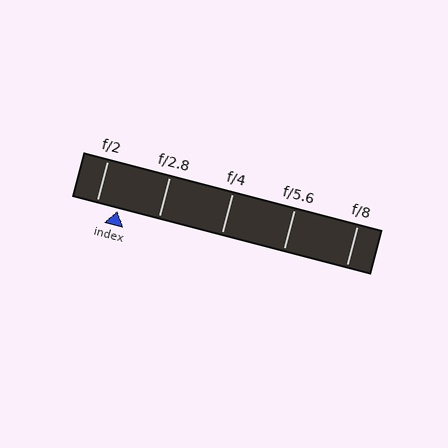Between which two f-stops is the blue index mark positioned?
The index mark is between f/2 and f/2.8.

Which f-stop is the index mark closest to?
The index mark is closest to f/2.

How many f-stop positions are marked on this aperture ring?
There are 5 f-stop positions marked.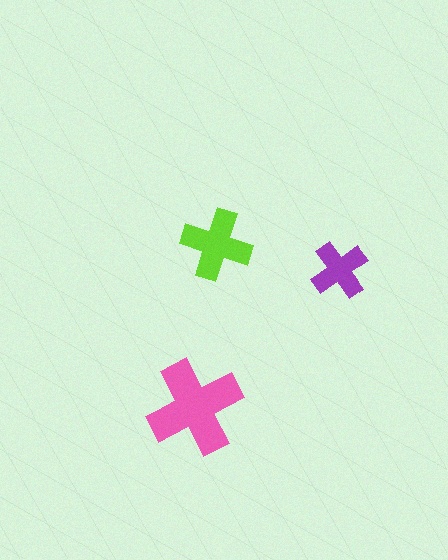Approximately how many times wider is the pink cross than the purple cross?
About 1.5 times wider.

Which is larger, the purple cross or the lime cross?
The lime one.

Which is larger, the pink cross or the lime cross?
The pink one.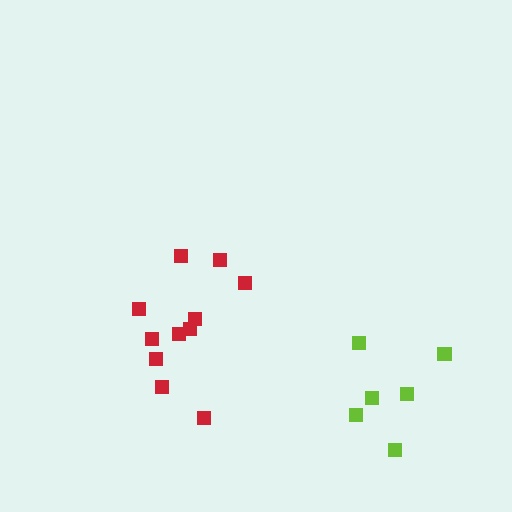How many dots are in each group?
Group 1: 6 dots, Group 2: 11 dots (17 total).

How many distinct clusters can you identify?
There are 2 distinct clusters.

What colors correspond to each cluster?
The clusters are colored: lime, red.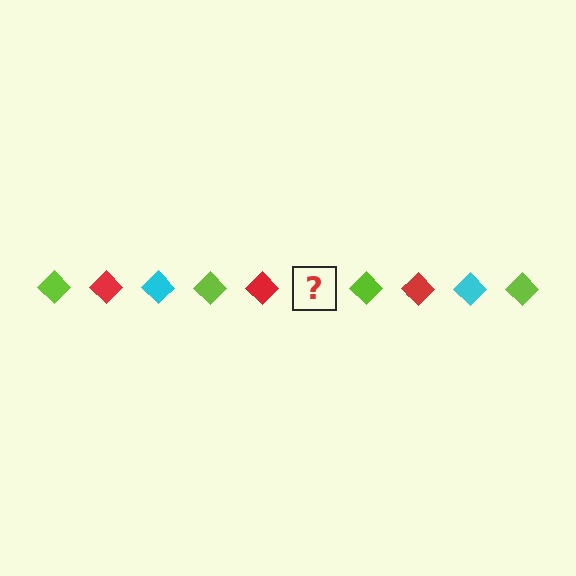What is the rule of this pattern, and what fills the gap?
The rule is that the pattern cycles through lime, red, cyan diamonds. The gap should be filled with a cyan diamond.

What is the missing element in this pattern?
The missing element is a cyan diamond.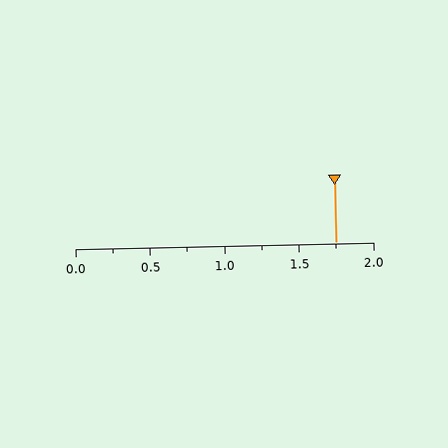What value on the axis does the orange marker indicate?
The marker indicates approximately 1.75.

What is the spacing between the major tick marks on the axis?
The major ticks are spaced 0.5 apart.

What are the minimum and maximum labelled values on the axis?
The axis runs from 0.0 to 2.0.